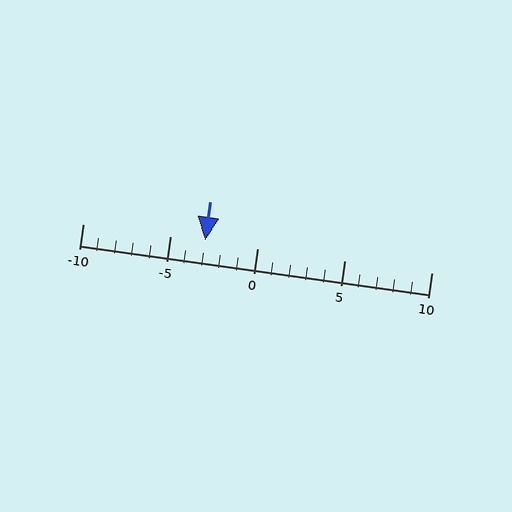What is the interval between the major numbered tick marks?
The major tick marks are spaced 5 units apart.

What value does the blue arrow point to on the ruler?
The blue arrow points to approximately -3.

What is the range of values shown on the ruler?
The ruler shows values from -10 to 10.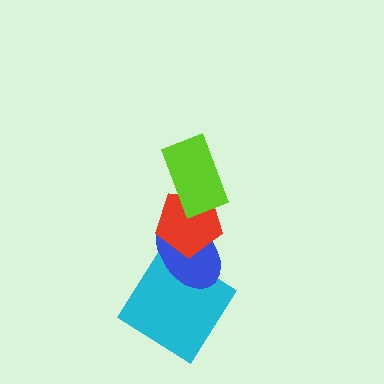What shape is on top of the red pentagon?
The lime rectangle is on top of the red pentagon.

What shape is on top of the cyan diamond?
The blue ellipse is on top of the cyan diamond.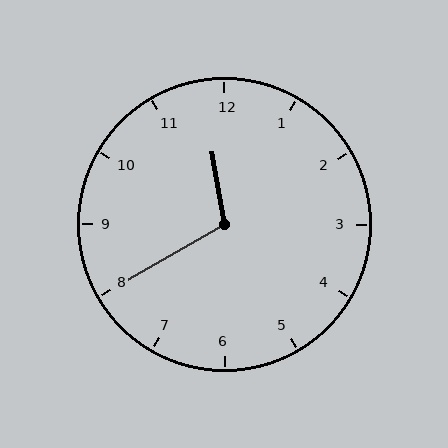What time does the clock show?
11:40.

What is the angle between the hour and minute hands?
Approximately 110 degrees.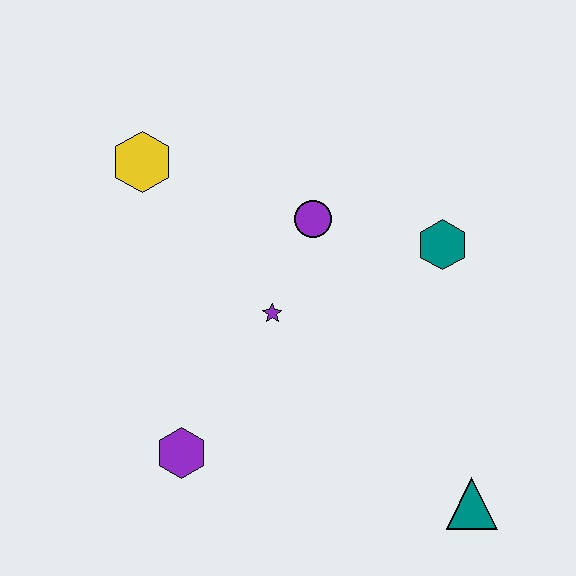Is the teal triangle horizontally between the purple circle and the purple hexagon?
No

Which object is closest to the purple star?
The purple circle is closest to the purple star.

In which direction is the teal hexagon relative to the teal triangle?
The teal hexagon is above the teal triangle.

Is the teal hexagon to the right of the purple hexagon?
Yes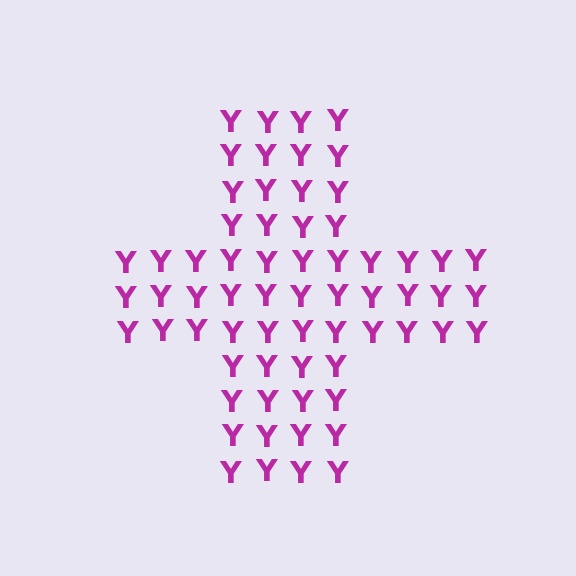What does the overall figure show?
The overall figure shows a cross.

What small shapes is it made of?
It is made of small letter Y's.